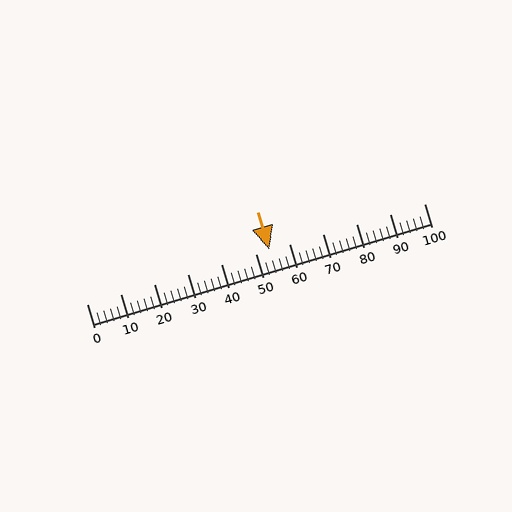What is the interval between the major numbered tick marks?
The major tick marks are spaced 10 units apart.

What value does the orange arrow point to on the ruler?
The orange arrow points to approximately 54.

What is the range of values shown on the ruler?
The ruler shows values from 0 to 100.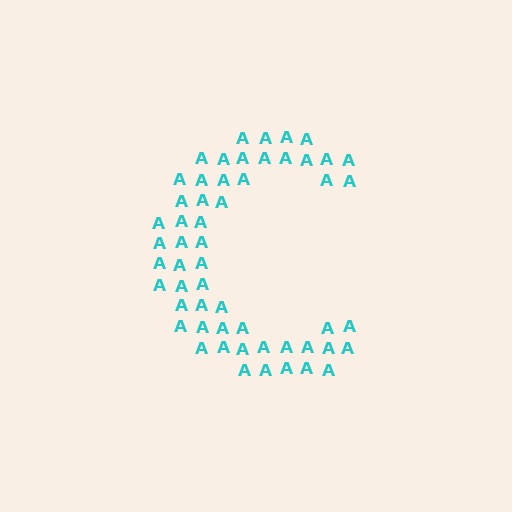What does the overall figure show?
The overall figure shows the letter C.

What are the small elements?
The small elements are letter A's.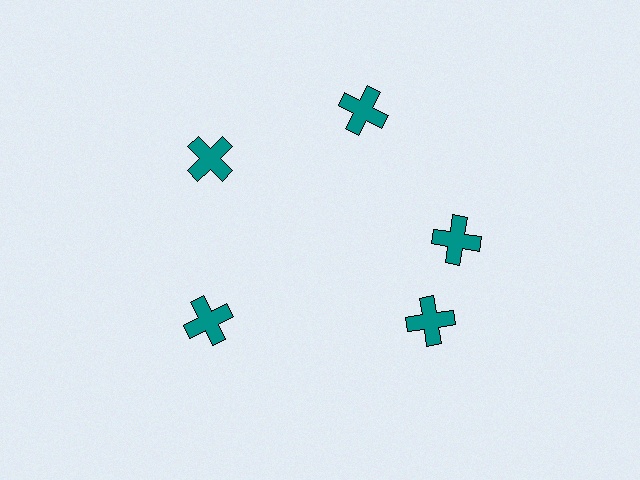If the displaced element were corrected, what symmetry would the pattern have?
It would have 5-fold rotational symmetry — the pattern would map onto itself every 72 degrees.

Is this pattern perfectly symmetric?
No. The 5 teal crosses are arranged in a ring, but one element near the 5 o'clock position is rotated out of alignment along the ring, breaking the 5-fold rotational symmetry.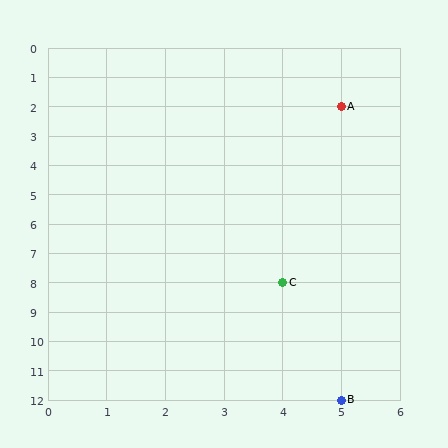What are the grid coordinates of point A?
Point A is at grid coordinates (5, 2).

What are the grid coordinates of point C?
Point C is at grid coordinates (4, 8).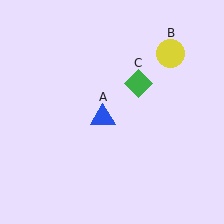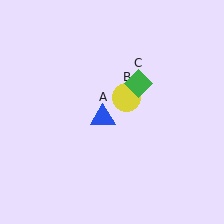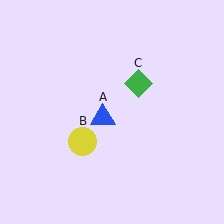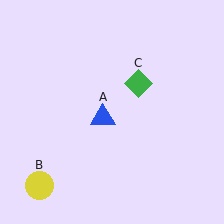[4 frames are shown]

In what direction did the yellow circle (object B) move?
The yellow circle (object B) moved down and to the left.